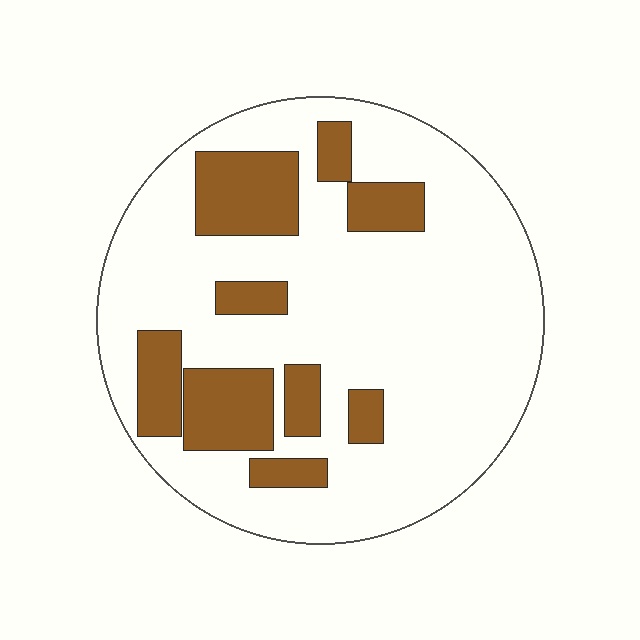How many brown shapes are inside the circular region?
9.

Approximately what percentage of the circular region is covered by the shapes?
Approximately 25%.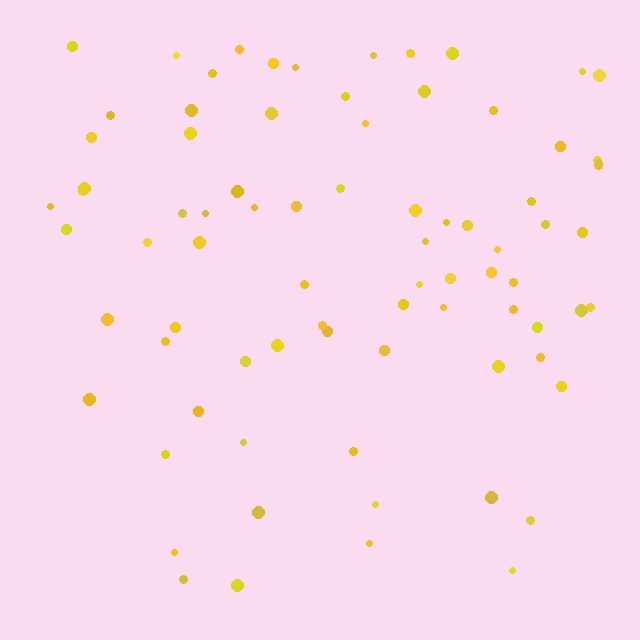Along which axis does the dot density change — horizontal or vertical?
Vertical.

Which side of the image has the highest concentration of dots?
The top.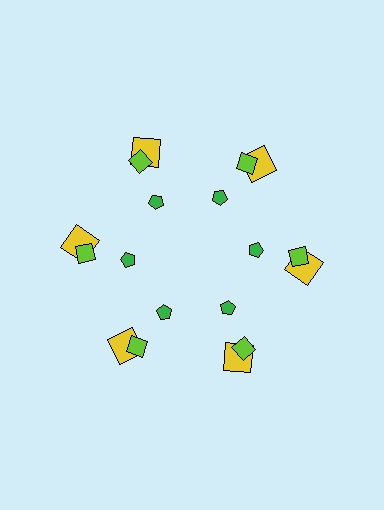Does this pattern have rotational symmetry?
Yes, this pattern has 6-fold rotational symmetry. It looks the same after rotating 60 degrees around the center.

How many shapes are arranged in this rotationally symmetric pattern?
There are 18 shapes, arranged in 6 groups of 3.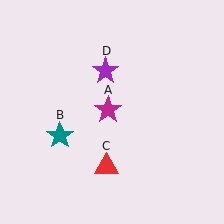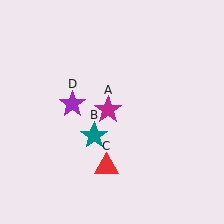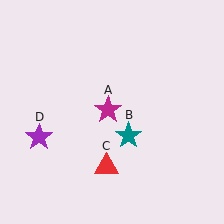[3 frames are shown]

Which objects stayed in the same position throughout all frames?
Magenta star (object A) and red triangle (object C) remained stationary.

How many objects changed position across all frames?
2 objects changed position: teal star (object B), purple star (object D).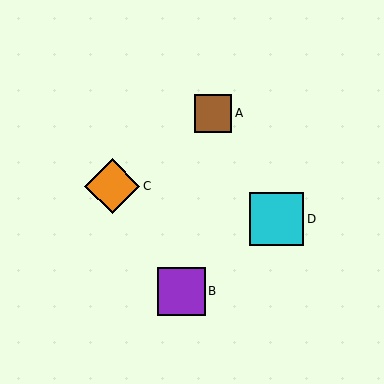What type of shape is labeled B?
Shape B is a purple square.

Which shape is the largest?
The orange diamond (labeled C) is the largest.